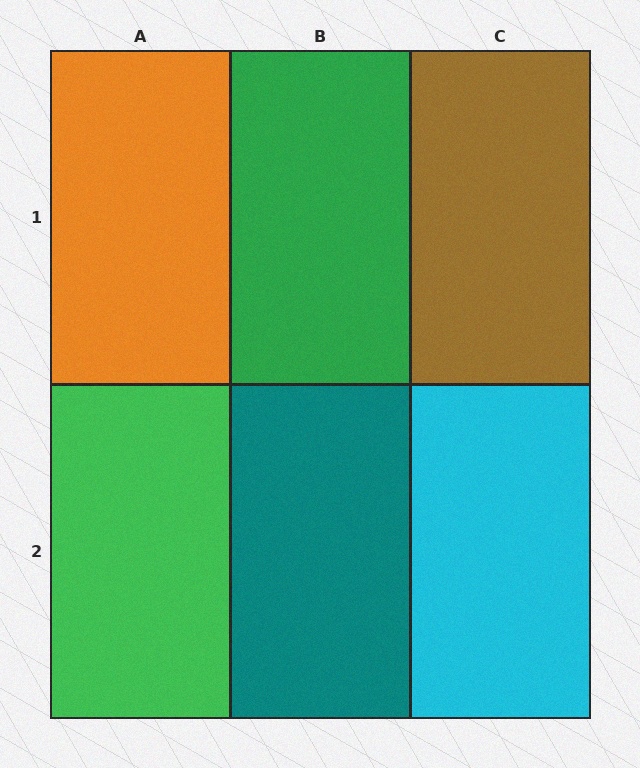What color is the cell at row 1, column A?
Orange.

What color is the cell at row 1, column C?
Brown.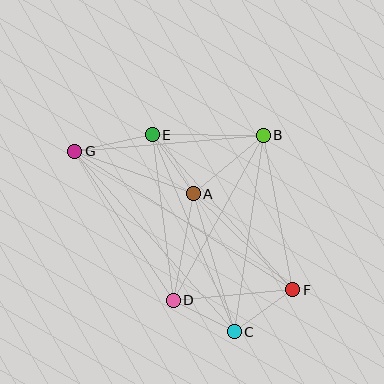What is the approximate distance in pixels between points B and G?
The distance between B and G is approximately 190 pixels.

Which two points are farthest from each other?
Points F and G are farthest from each other.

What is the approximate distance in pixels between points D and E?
The distance between D and E is approximately 167 pixels.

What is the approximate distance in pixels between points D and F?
The distance between D and F is approximately 120 pixels.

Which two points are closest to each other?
Points C and D are closest to each other.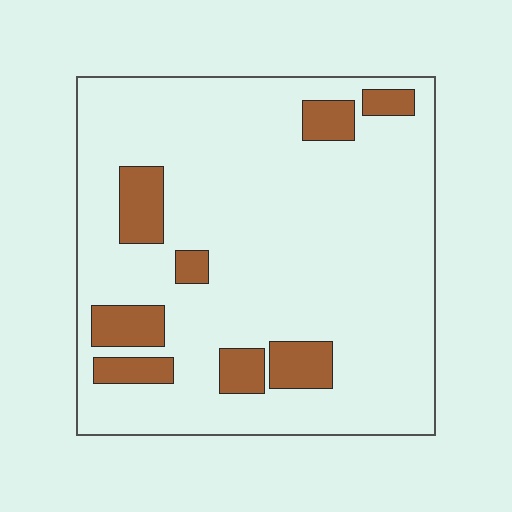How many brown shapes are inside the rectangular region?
8.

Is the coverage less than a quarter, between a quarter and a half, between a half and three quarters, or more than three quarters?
Less than a quarter.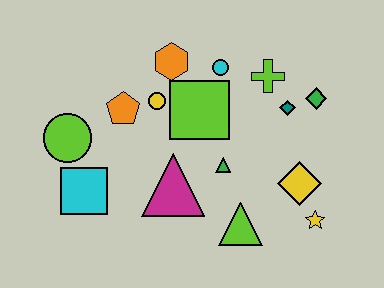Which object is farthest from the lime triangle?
The lime circle is farthest from the lime triangle.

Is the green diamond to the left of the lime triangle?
No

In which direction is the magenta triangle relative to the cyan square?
The magenta triangle is to the right of the cyan square.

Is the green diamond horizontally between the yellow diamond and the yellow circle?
No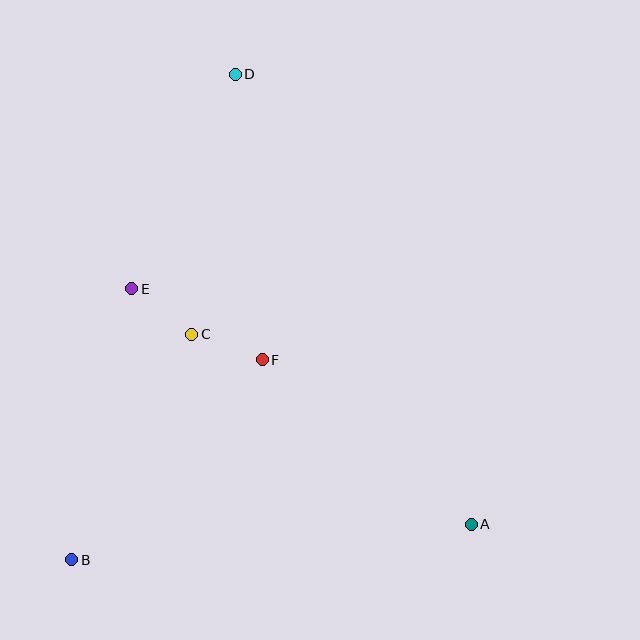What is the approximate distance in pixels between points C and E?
The distance between C and E is approximately 75 pixels.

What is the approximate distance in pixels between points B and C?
The distance between B and C is approximately 255 pixels.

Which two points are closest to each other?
Points C and F are closest to each other.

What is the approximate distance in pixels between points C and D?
The distance between C and D is approximately 263 pixels.